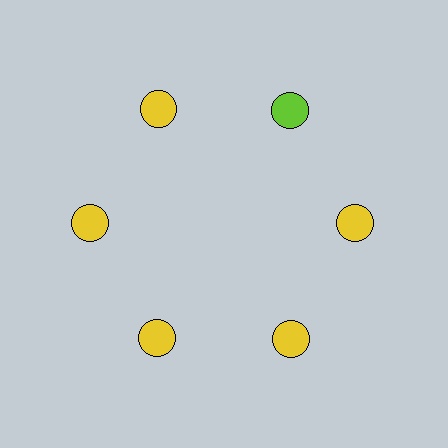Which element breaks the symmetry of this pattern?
The lime circle at roughly the 1 o'clock position breaks the symmetry. All other shapes are yellow circles.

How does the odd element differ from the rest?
It has a different color: lime instead of yellow.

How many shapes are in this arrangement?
There are 6 shapes arranged in a ring pattern.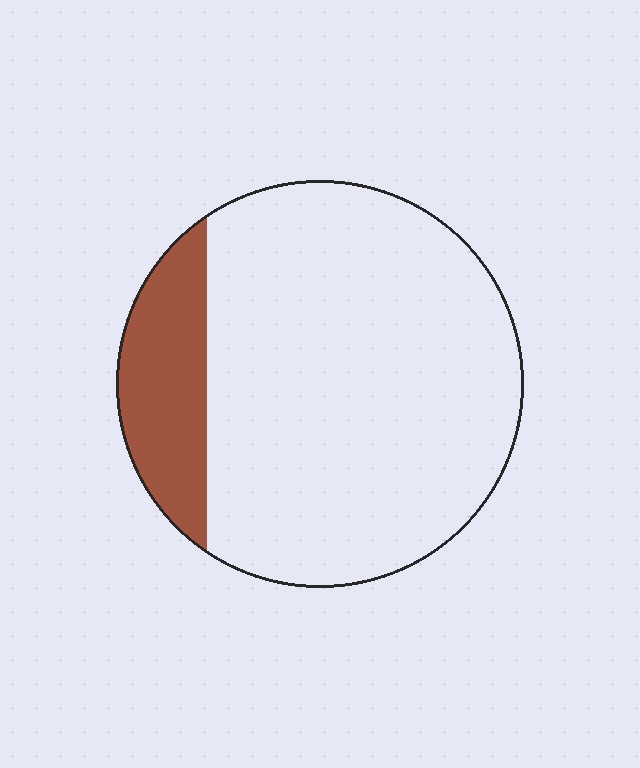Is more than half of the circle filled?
No.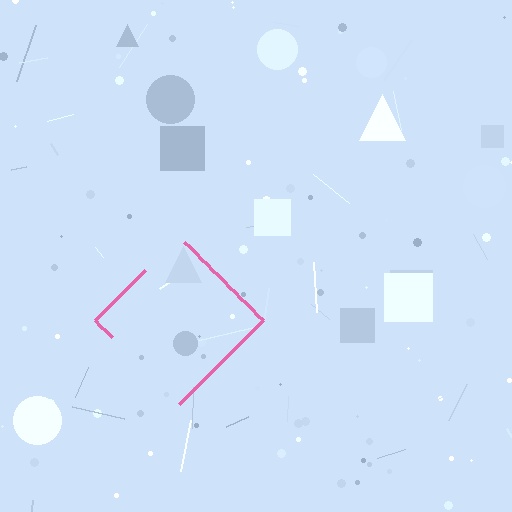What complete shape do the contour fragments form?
The contour fragments form a diamond.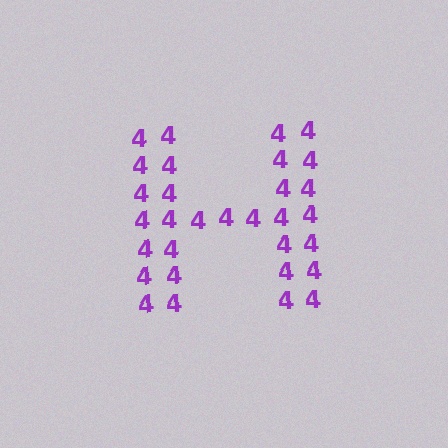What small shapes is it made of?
It is made of small digit 4's.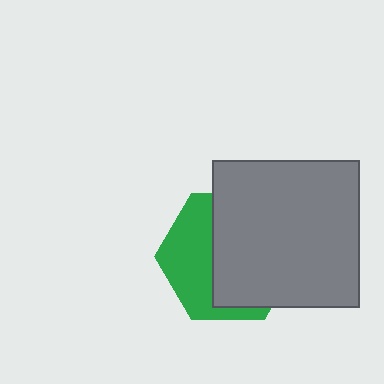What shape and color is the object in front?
The object in front is a gray square.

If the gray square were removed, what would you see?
You would see the complete green hexagon.